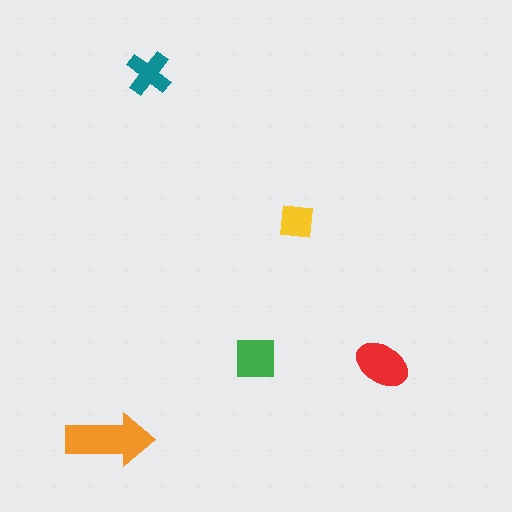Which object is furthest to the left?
The orange arrow is leftmost.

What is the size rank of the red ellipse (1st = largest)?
2nd.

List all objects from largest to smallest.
The orange arrow, the red ellipse, the green square, the teal cross, the yellow square.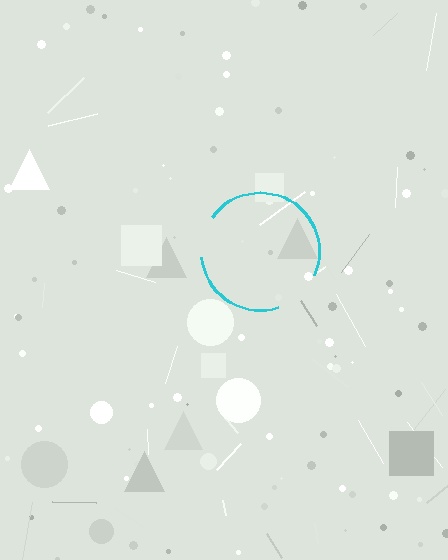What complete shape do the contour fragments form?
The contour fragments form a circle.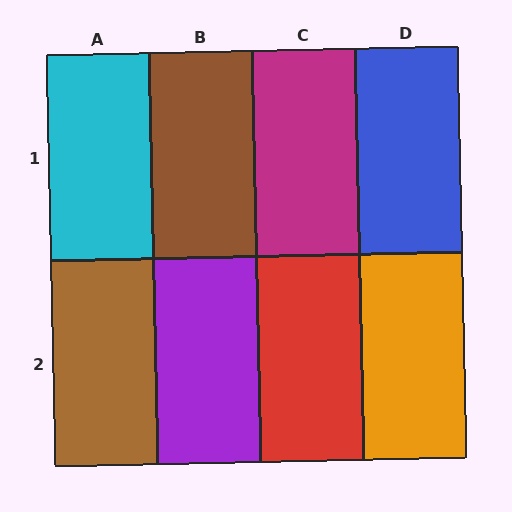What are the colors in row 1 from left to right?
Cyan, brown, magenta, blue.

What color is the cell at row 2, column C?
Red.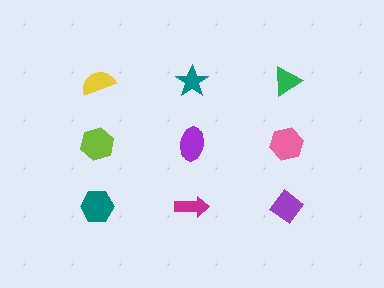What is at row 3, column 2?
A magenta arrow.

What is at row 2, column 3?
A pink hexagon.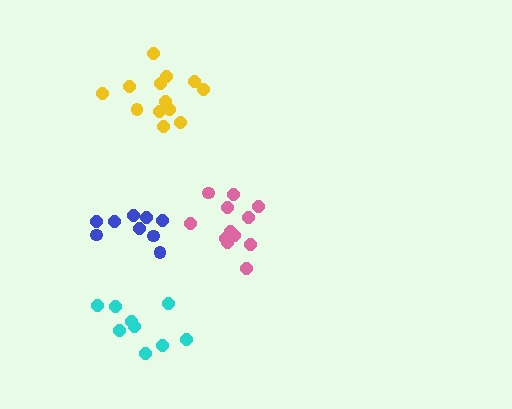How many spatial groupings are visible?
There are 4 spatial groupings.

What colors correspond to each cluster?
The clusters are colored: yellow, pink, blue, cyan.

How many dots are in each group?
Group 1: 13 dots, Group 2: 12 dots, Group 3: 9 dots, Group 4: 9 dots (43 total).